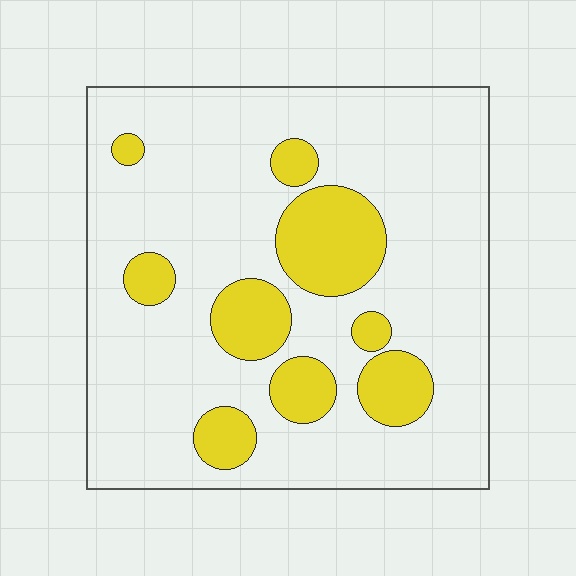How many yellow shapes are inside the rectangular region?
9.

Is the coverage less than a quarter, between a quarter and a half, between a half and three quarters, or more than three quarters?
Less than a quarter.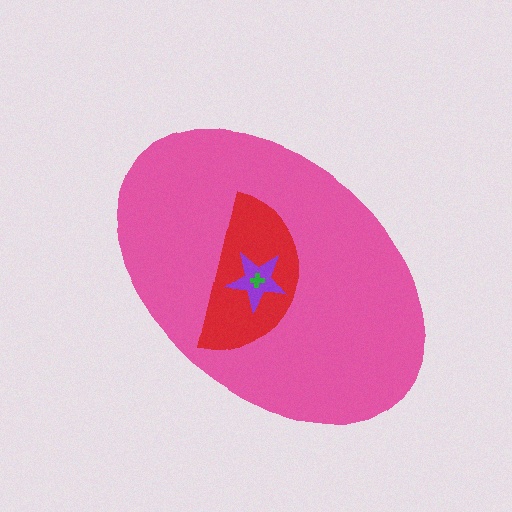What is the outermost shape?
The pink ellipse.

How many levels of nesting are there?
4.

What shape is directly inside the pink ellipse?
The red semicircle.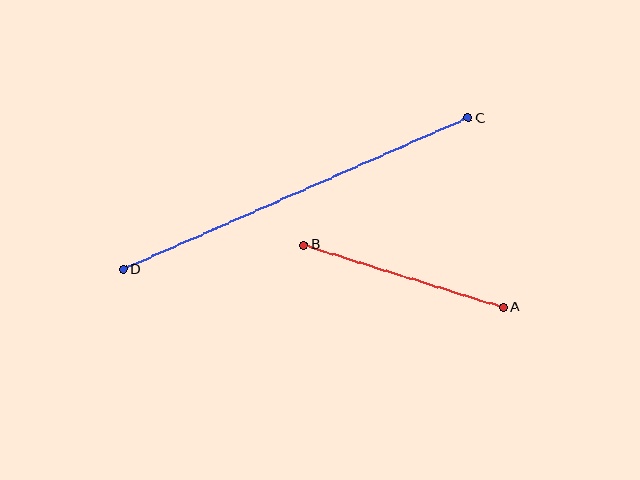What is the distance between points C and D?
The distance is approximately 377 pixels.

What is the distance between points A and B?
The distance is approximately 209 pixels.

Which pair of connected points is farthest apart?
Points C and D are farthest apart.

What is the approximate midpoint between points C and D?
The midpoint is at approximately (296, 194) pixels.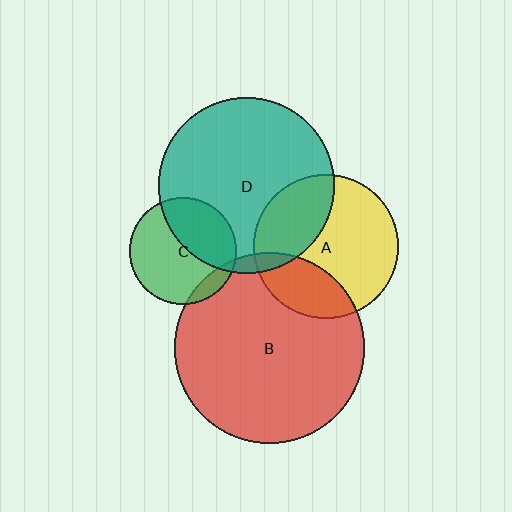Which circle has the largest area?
Circle B (red).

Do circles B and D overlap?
Yes.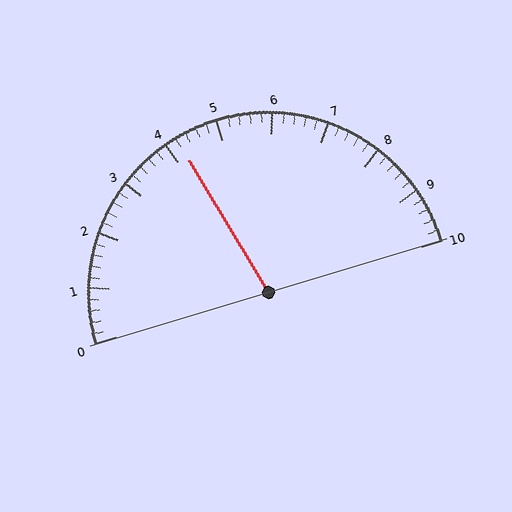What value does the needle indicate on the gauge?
The needle indicates approximately 4.2.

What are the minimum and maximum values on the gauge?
The gauge ranges from 0 to 10.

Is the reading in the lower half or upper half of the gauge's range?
The reading is in the lower half of the range (0 to 10).